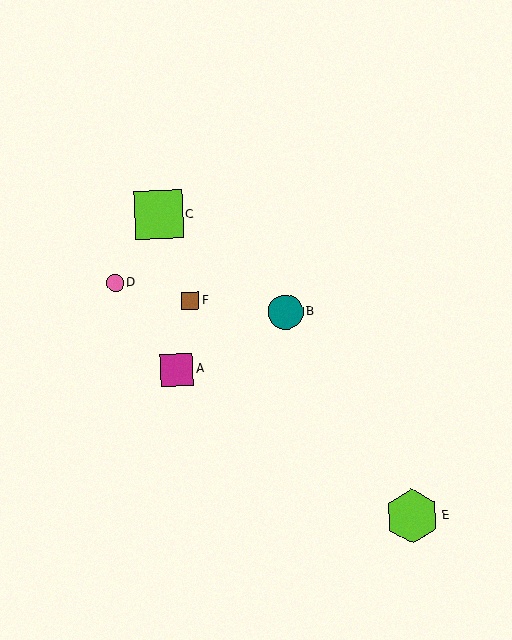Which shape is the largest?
The lime hexagon (labeled E) is the largest.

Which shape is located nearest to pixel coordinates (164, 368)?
The magenta square (labeled A) at (177, 370) is nearest to that location.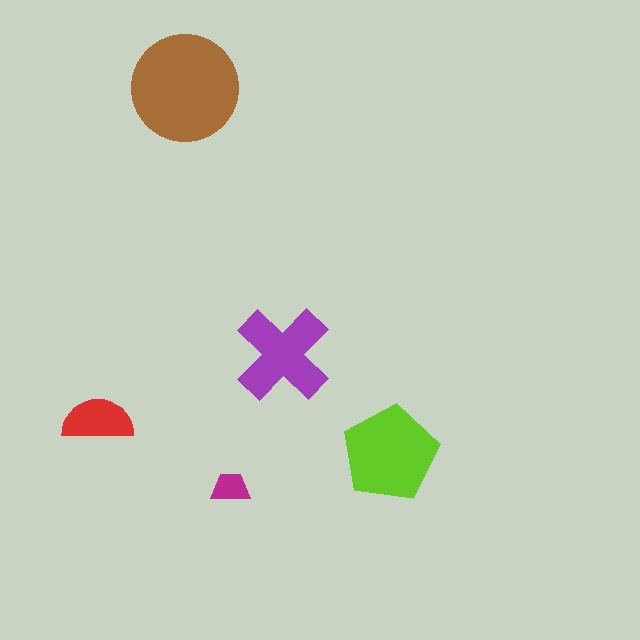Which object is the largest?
The brown circle.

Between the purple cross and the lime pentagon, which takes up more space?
The lime pentagon.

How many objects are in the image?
There are 5 objects in the image.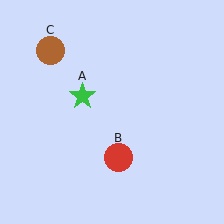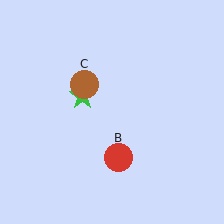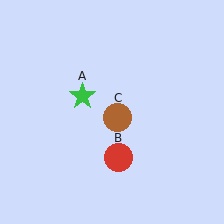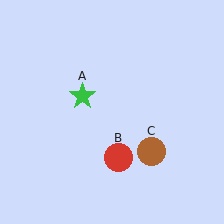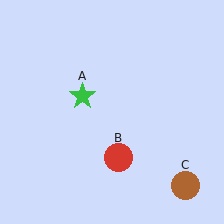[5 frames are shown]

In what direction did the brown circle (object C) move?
The brown circle (object C) moved down and to the right.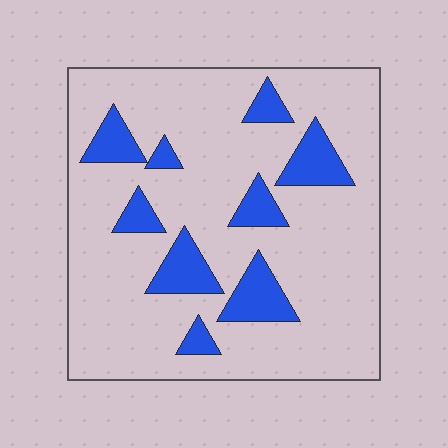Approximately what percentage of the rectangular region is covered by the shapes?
Approximately 15%.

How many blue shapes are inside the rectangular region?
9.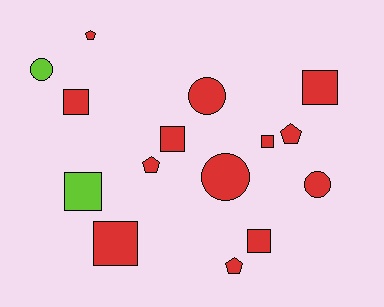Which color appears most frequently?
Red, with 13 objects.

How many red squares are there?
There are 6 red squares.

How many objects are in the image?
There are 15 objects.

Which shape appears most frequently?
Square, with 7 objects.